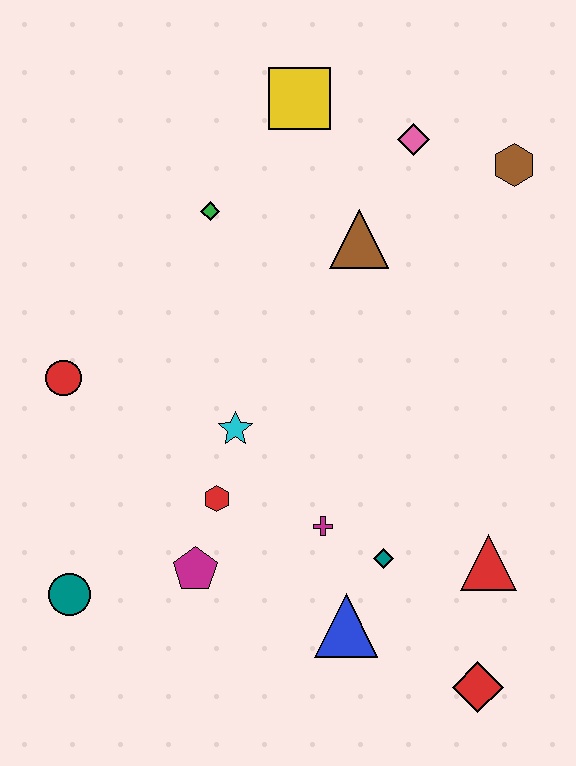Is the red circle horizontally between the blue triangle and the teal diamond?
No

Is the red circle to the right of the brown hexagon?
No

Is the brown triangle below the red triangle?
No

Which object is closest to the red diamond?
The red triangle is closest to the red diamond.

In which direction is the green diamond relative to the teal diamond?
The green diamond is above the teal diamond.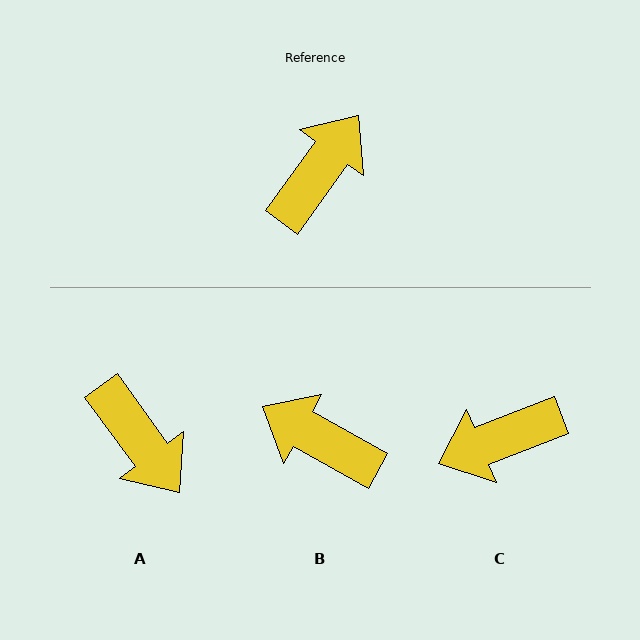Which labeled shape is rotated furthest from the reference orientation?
C, about 147 degrees away.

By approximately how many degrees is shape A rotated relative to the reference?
Approximately 108 degrees clockwise.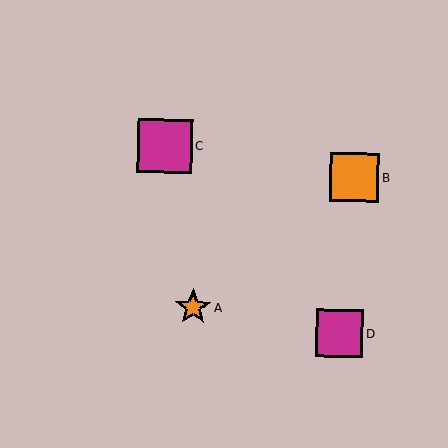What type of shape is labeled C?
Shape C is a magenta square.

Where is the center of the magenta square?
The center of the magenta square is at (165, 146).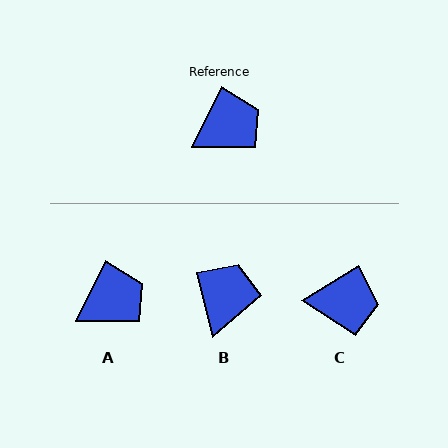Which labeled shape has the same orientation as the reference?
A.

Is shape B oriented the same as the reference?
No, it is off by about 41 degrees.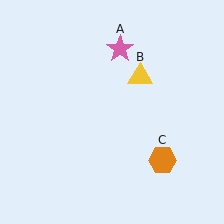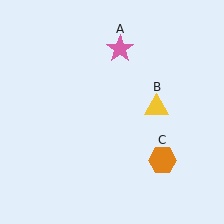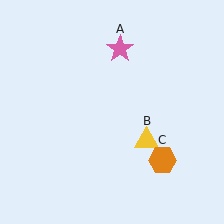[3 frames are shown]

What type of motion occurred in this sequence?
The yellow triangle (object B) rotated clockwise around the center of the scene.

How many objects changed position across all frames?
1 object changed position: yellow triangle (object B).